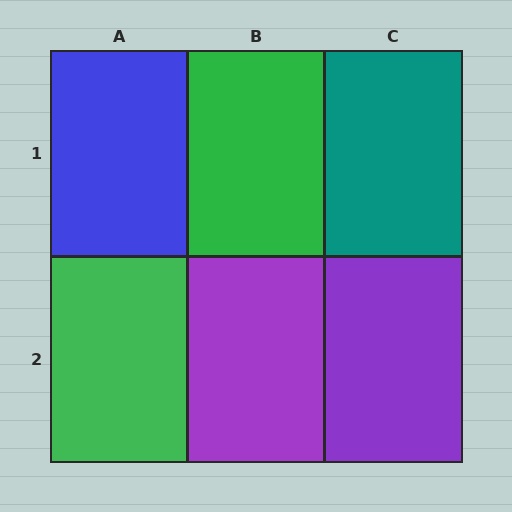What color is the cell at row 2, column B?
Purple.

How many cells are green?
2 cells are green.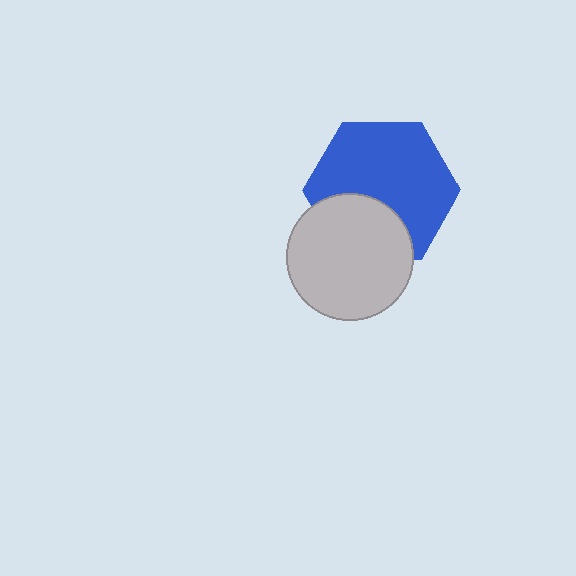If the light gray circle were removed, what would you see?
You would see the complete blue hexagon.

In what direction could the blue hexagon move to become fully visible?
The blue hexagon could move up. That would shift it out from behind the light gray circle entirely.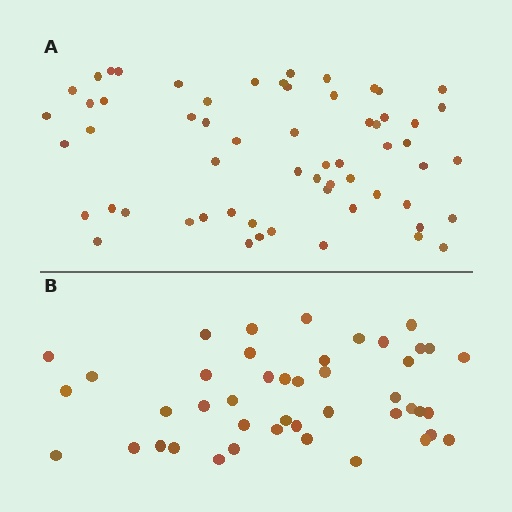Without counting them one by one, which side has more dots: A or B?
Region A (the top region) has more dots.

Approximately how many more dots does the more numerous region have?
Region A has approximately 15 more dots than region B.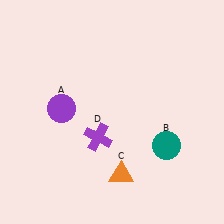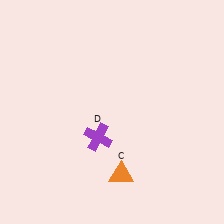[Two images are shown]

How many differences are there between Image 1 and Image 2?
There are 2 differences between the two images.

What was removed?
The teal circle (B), the purple circle (A) were removed in Image 2.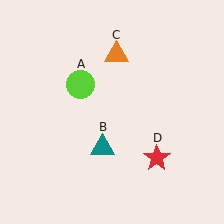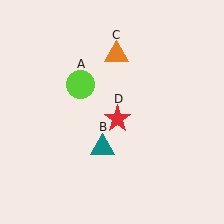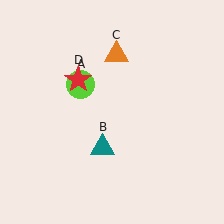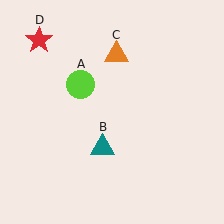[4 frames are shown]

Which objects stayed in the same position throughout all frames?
Lime circle (object A) and teal triangle (object B) and orange triangle (object C) remained stationary.